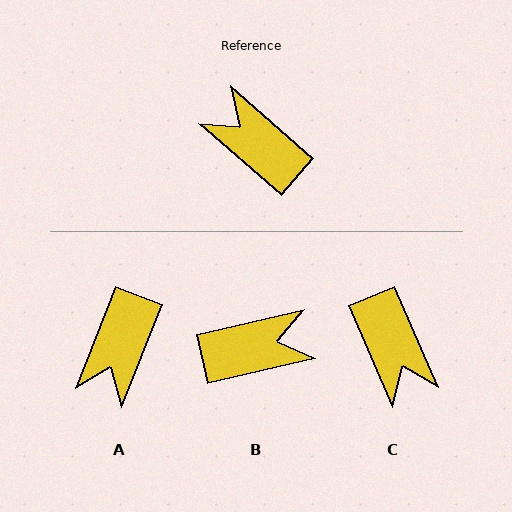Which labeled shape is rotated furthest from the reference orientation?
C, about 154 degrees away.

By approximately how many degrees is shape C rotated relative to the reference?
Approximately 154 degrees counter-clockwise.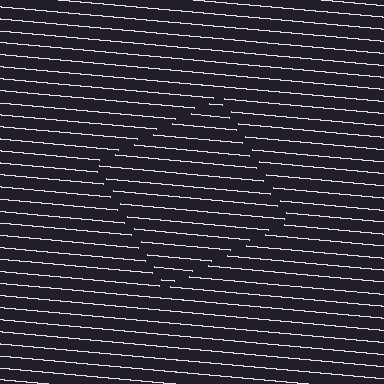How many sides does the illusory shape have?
4 sides — the line-ends trace a square.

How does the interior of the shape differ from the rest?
The interior of the shape contains the same grating, shifted by half a period — the contour is defined by the phase discontinuity where line-ends from the inner and outer gratings abut.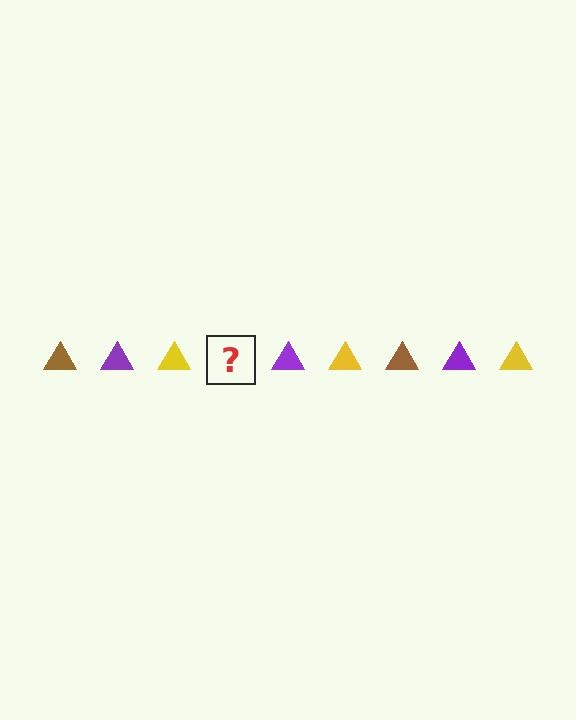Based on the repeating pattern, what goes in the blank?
The blank should be a brown triangle.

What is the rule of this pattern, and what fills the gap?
The rule is that the pattern cycles through brown, purple, yellow triangles. The gap should be filled with a brown triangle.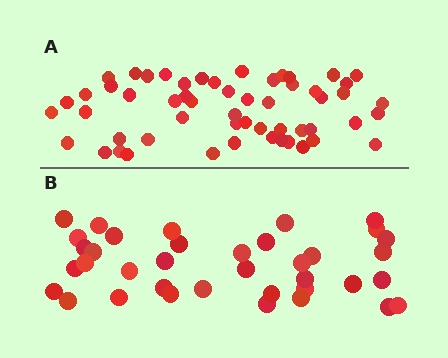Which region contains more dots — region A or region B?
Region A (the top region) has more dots.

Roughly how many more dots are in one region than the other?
Region A has approximately 20 more dots than region B.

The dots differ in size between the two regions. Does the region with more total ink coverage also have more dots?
No. Region B has more total ink coverage because its dots are larger, but region A actually contains more individual dots. Total area can be misleading — the number of items is what matters here.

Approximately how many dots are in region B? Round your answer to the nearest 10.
About 40 dots. (The exact count is 37, which rounds to 40.)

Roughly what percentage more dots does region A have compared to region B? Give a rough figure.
About 50% more.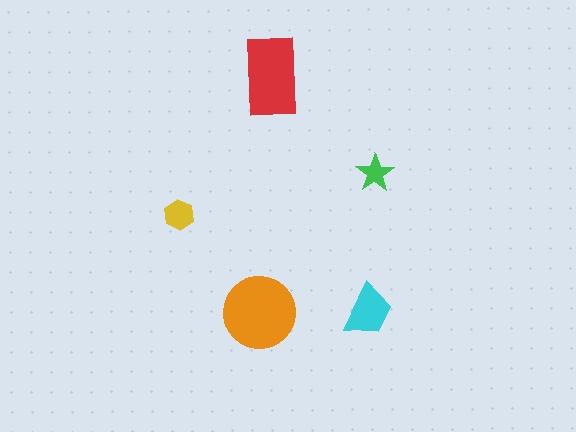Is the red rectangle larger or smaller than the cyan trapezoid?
Larger.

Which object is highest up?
The red rectangle is topmost.